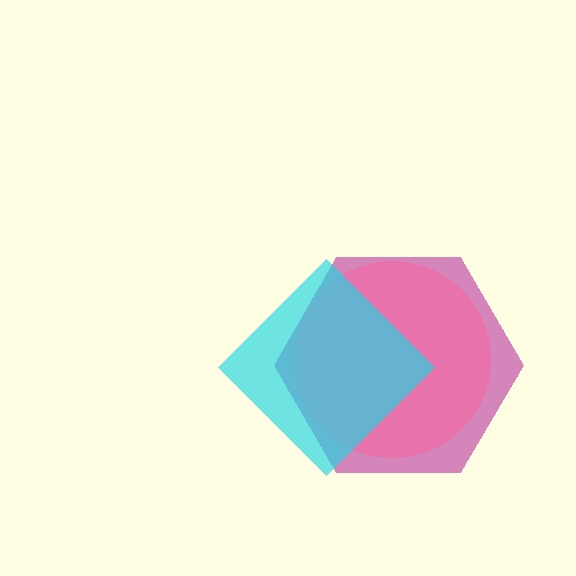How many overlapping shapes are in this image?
There are 3 overlapping shapes in the image.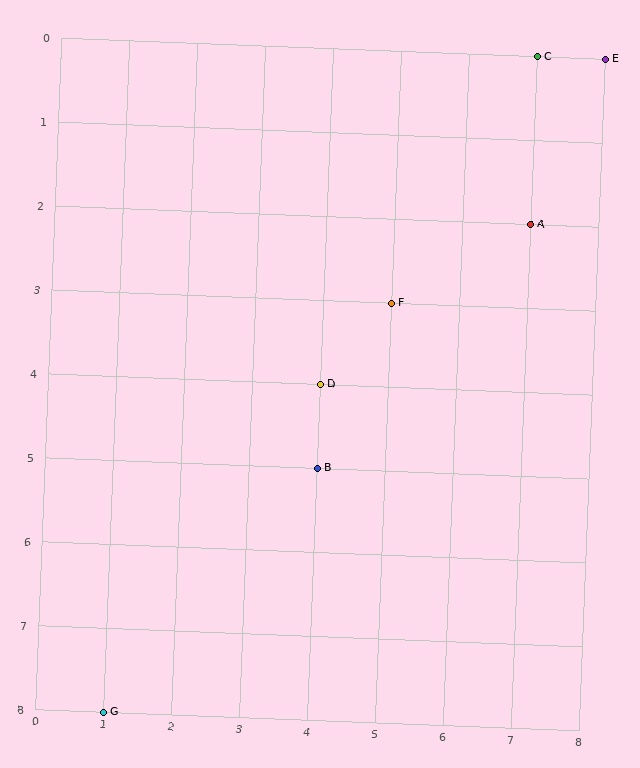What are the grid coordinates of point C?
Point C is at grid coordinates (7, 0).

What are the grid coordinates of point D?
Point D is at grid coordinates (4, 4).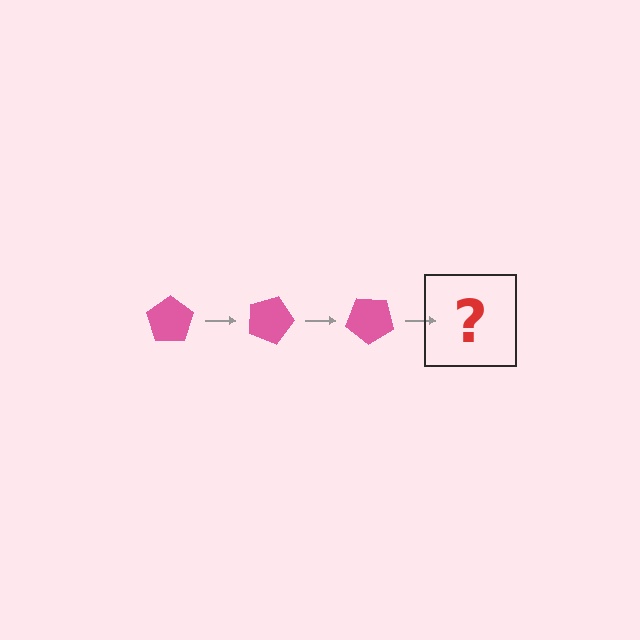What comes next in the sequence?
The next element should be a pink pentagon rotated 60 degrees.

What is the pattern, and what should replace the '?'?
The pattern is that the pentagon rotates 20 degrees each step. The '?' should be a pink pentagon rotated 60 degrees.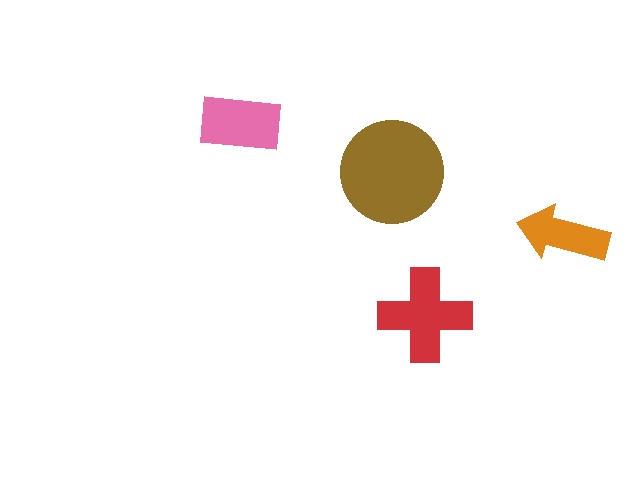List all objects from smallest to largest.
The orange arrow, the pink rectangle, the red cross, the brown circle.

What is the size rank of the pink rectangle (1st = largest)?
3rd.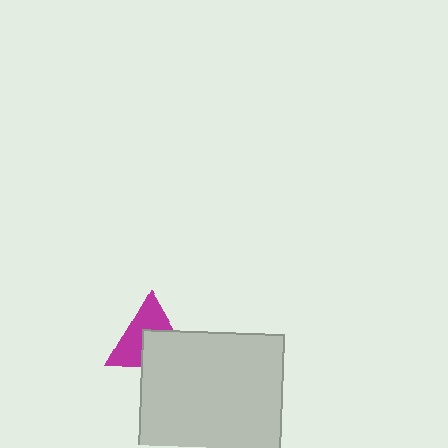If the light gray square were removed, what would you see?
You would see the complete magenta triangle.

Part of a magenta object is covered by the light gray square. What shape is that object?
It is a triangle.